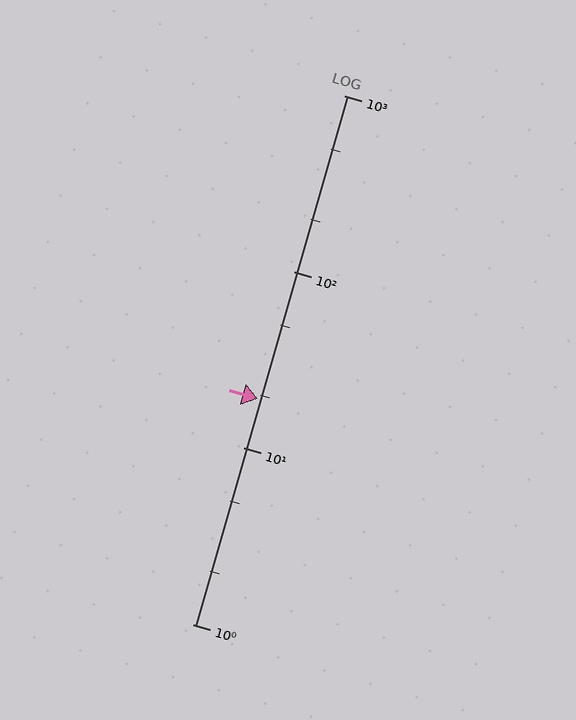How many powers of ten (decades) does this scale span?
The scale spans 3 decades, from 1 to 1000.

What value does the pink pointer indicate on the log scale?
The pointer indicates approximately 19.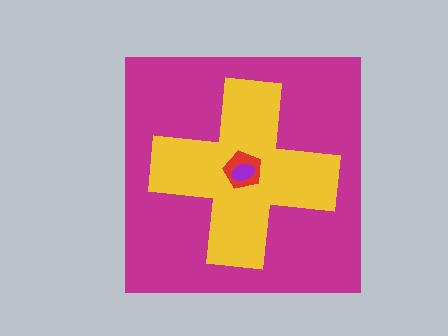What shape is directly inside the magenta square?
The yellow cross.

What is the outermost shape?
The magenta square.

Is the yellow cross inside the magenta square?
Yes.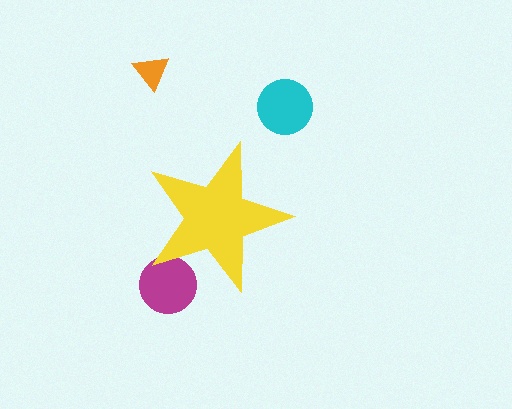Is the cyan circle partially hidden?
No, the cyan circle is fully visible.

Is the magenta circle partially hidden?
Yes, the magenta circle is partially hidden behind the yellow star.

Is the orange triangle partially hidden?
No, the orange triangle is fully visible.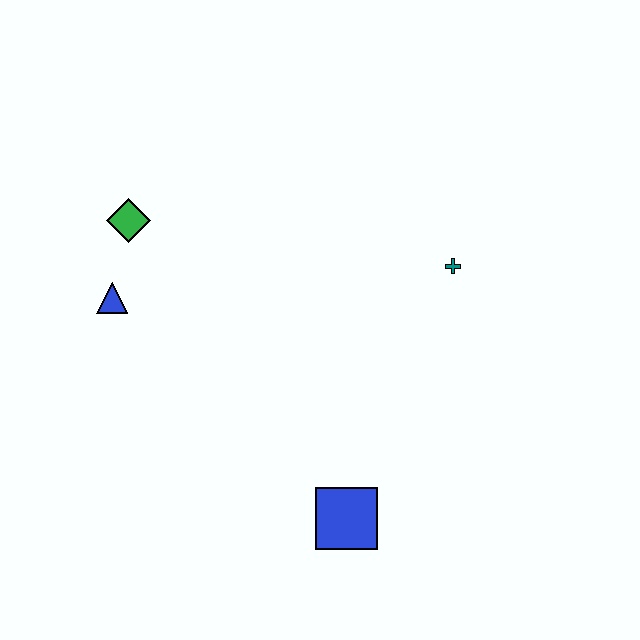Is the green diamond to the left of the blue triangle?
No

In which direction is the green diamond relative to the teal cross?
The green diamond is to the left of the teal cross.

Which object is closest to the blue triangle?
The green diamond is closest to the blue triangle.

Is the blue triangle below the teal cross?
Yes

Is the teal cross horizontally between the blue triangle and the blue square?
No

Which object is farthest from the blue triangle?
The teal cross is farthest from the blue triangle.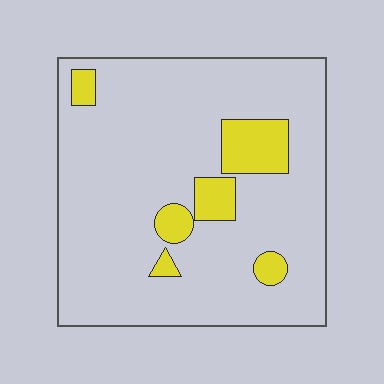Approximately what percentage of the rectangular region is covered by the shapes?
Approximately 15%.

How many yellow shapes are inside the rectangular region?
6.